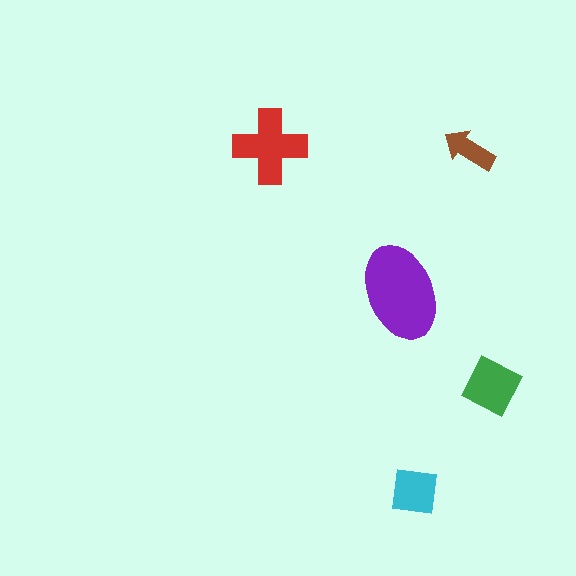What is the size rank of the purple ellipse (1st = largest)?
1st.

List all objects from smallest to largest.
The brown arrow, the cyan square, the green diamond, the red cross, the purple ellipse.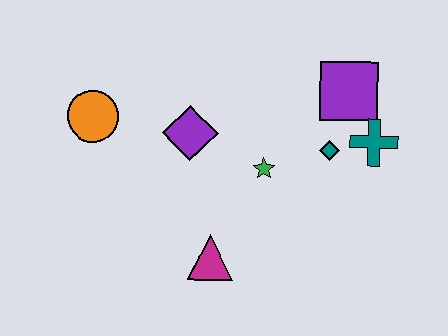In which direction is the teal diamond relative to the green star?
The teal diamond is to the right of the green star.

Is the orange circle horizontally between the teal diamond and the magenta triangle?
No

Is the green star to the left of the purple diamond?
No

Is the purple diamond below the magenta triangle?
No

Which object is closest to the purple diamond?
The green star is closest to the purple diamond.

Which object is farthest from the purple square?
The orange circle is farthest from the purple square.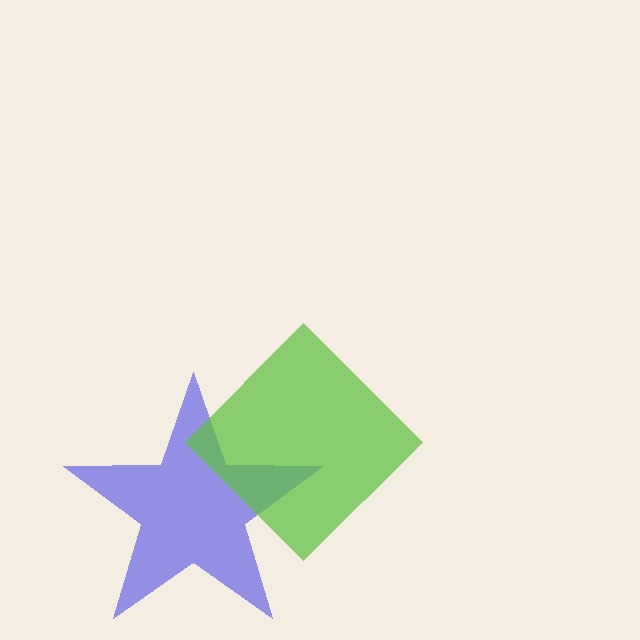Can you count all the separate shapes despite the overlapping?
Yes, there are 2 separate shapes.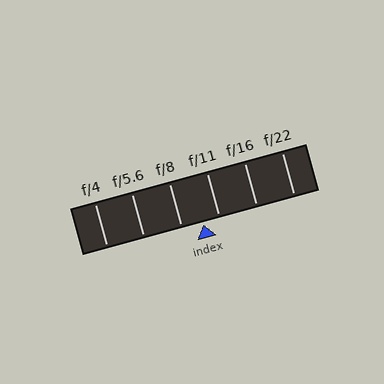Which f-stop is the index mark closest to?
The index mark is closest to f/11.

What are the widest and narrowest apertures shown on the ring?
The widest aperture shown is f/4 and the narrowest is f/22.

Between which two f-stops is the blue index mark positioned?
The index mark is between f/8 and f/11.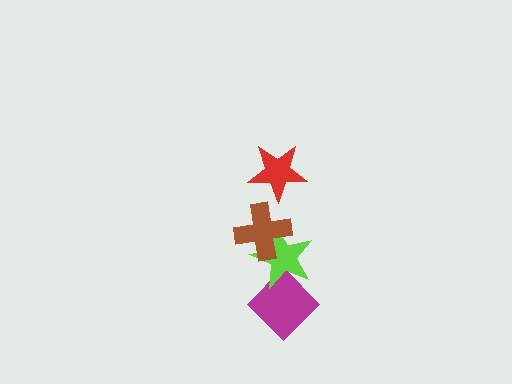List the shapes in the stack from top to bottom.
From top to bottom: the red star, the brown cross, the lime star, the magenta diamond.